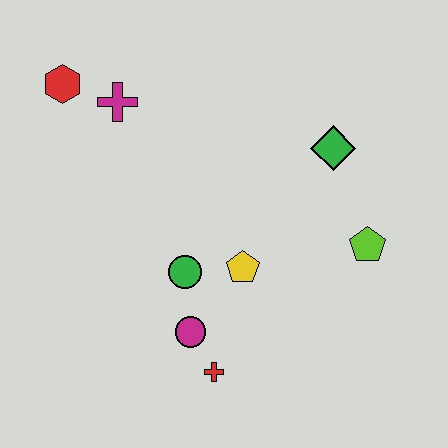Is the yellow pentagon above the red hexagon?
No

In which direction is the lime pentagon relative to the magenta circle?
The lime pentagon is to the right of the magenta circle.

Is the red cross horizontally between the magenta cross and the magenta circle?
No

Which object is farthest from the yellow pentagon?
The red hexagon is farthest from the yellow pentagon.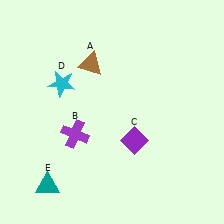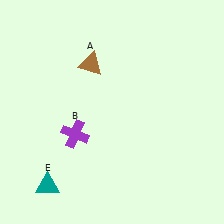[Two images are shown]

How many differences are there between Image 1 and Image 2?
There are 2 differences between the two images.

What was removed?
The purple diamond (C), the cyan star (D) were removed in Image 2.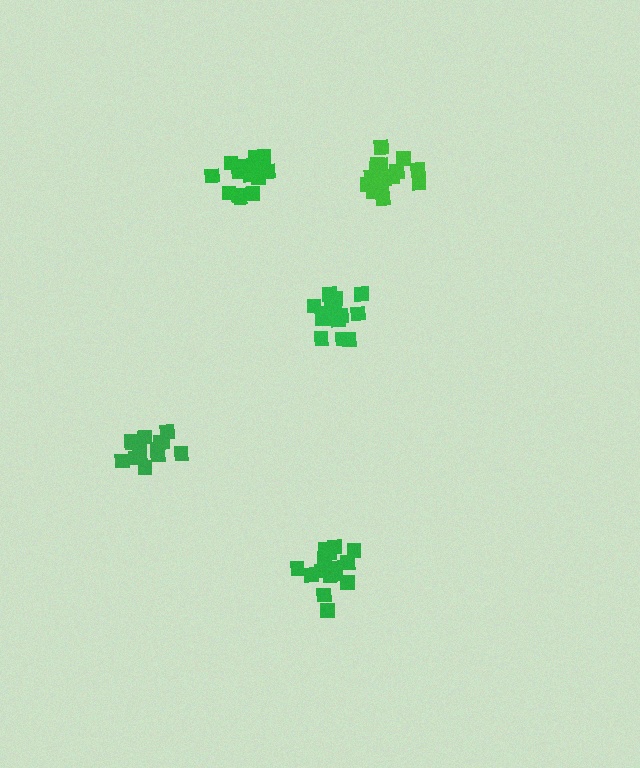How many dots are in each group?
Group 1: 15 dots, Group 2: 16 dots, Group 3: 15 dots, Group 4: 15 dots, Group 5: 14 dots (75 total).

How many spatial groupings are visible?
There are 5 spatial groupings.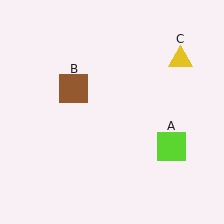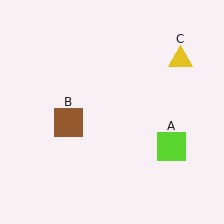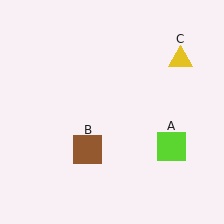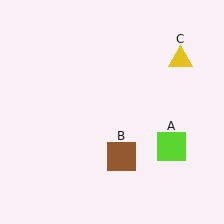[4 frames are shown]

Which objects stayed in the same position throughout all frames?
Lime square (object A) and yellow triangle (object C) remained stationary.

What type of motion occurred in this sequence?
The brown square (object B) rotated counterclockwise around the center of the scene.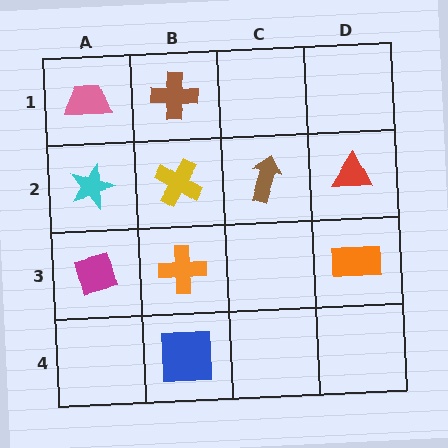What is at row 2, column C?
A brown arrow.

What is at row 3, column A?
A magenta square.